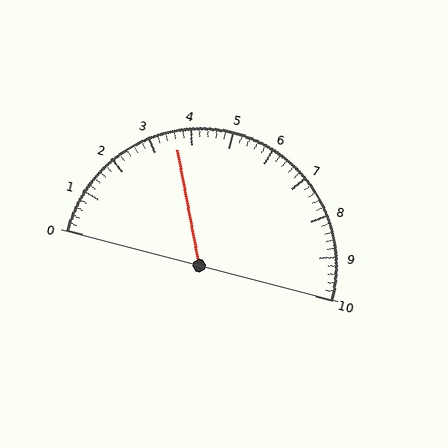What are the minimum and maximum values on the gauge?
The gauge ranges from 0 to 10.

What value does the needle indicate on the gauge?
The needle indicates approximately 3.6.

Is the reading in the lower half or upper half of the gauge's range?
The reading is in the lower half of the range (0 to 10).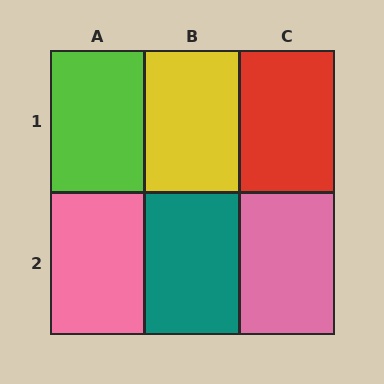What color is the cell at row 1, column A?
Lime.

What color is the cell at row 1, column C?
Red.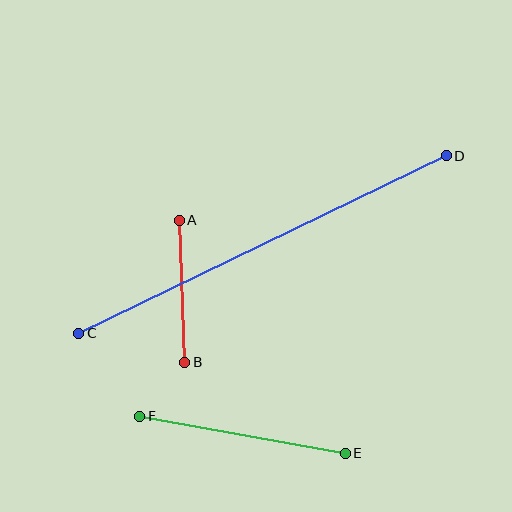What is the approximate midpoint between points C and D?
The midpoint is at approximately (263, 245) pixels.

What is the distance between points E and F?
The distance is approximately 209 pixels.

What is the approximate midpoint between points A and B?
The midpoint is at approximately (182, 291) pixels.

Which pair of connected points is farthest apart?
Points C and D are farthest apart.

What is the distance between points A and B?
The distance is approximately 142 pixels.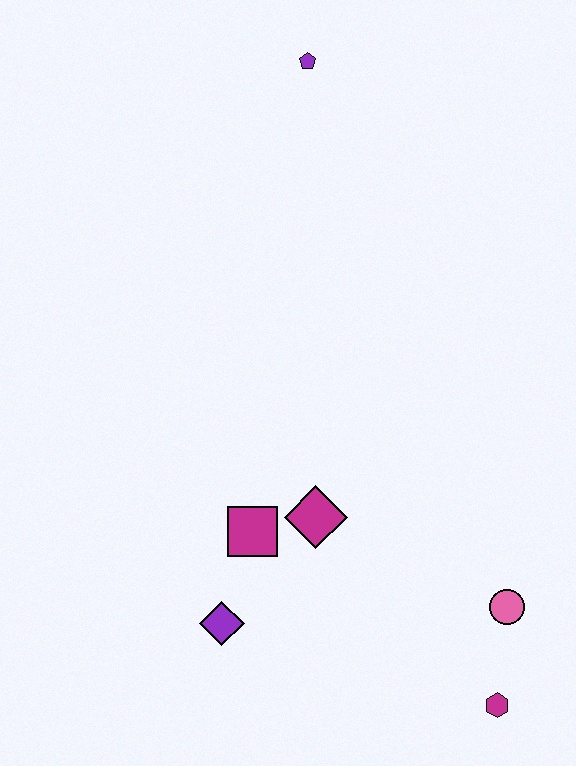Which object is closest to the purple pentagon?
The magenta diamond is closest to the purple pentagon.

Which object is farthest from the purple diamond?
The purple pentagon is farthest from the purple diamond.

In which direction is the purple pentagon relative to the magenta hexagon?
The purple pentagon is above the magenta hexagon.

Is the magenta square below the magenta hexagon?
No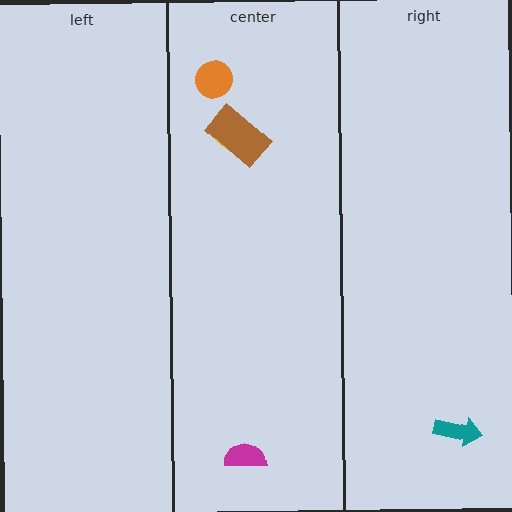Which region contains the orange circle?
The center region.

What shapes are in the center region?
The yellow ellipse, the orange circle, the magenta semicircle, the brown rectangle.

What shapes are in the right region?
The teal arrow.